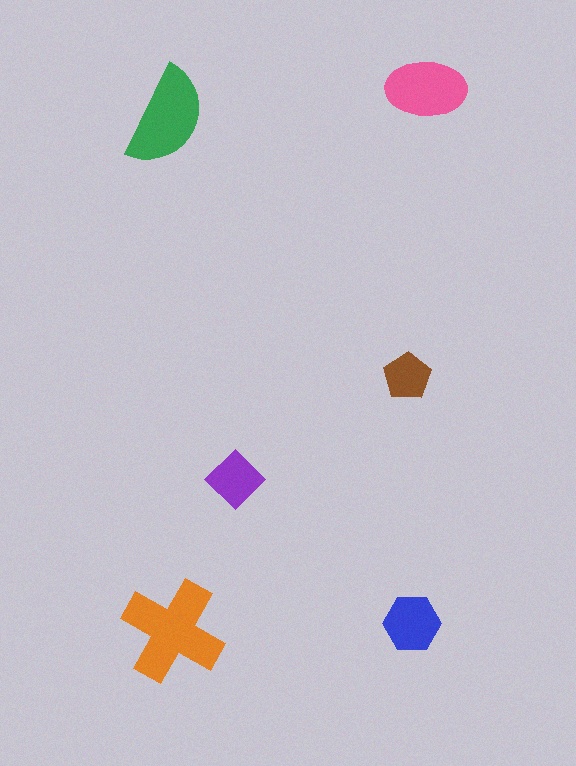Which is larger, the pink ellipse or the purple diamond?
The pink ellipse.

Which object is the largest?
The orange cross.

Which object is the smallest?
The brown pentagon.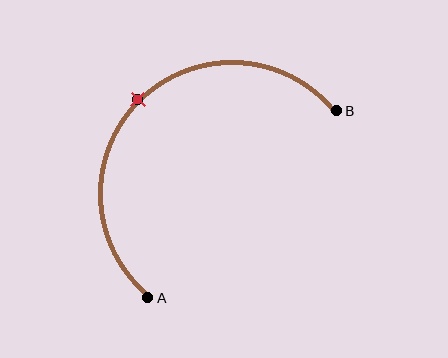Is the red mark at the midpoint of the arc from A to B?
Yes. The red mark lies on the arc at equal arc-length from both A and B — it is the arc midpoint.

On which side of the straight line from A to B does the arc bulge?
The arc bulges above and to the left of the straight line connecting A and B.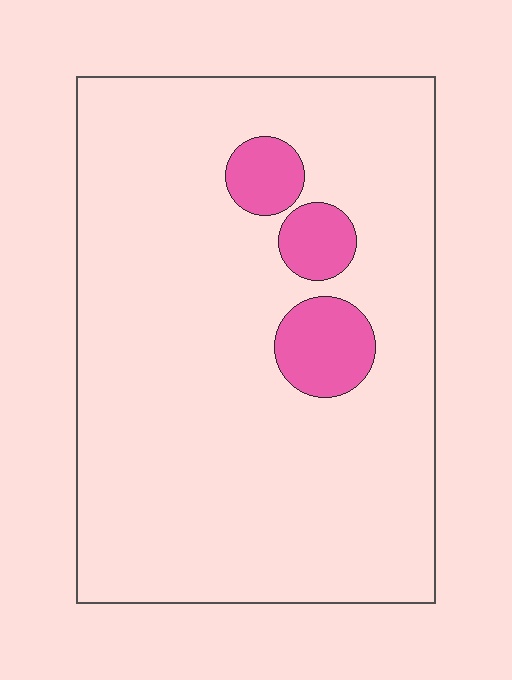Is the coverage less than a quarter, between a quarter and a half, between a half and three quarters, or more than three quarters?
Less than a quarter.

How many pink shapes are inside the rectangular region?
3.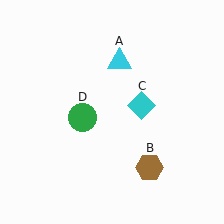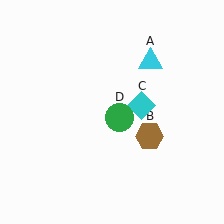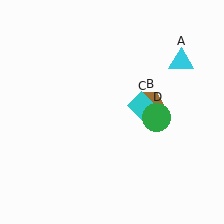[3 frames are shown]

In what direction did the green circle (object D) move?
The green circle (object D) moved right.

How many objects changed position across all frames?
3 objects changed position: cyan triangle (object A), brown hexagon (object B), green circle (object D).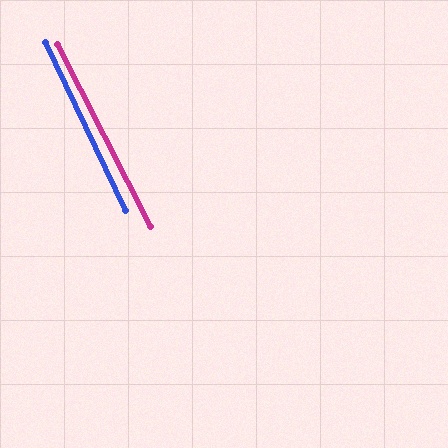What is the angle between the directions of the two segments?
Approximately 2 degrees.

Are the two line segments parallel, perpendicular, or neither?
Parallel — their directions differ by only 1.7°.